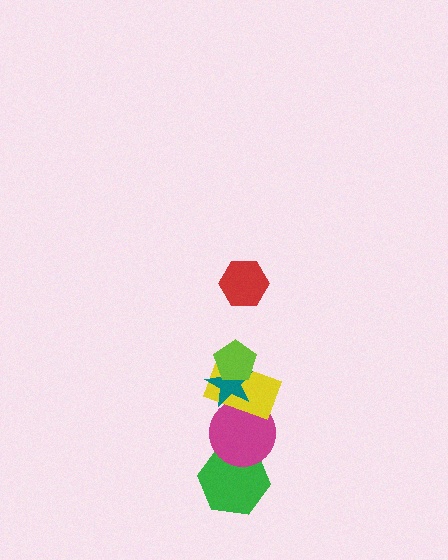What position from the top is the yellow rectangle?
The yellow rectangle is 4th from the top.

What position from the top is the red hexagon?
The red hexagon is 1st from the top.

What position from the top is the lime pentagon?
The lime pentagon is 2nd from the top.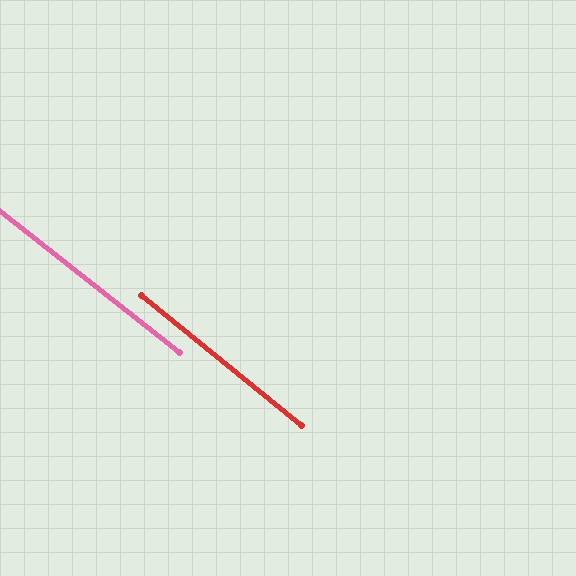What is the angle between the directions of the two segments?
Approximately 1 degree.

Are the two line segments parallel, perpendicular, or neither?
Parallel — their directions differ by only 1.0°.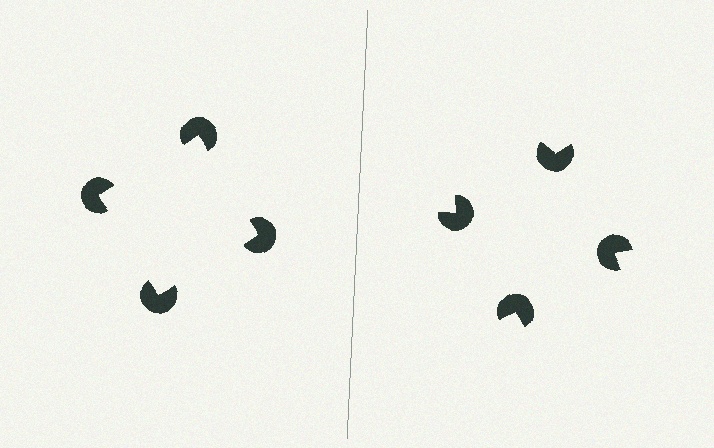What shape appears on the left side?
An illusory square.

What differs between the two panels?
The pac-man discs are positioned identically on both sides; only the wedge orientations differ. On the left they align to a square; on the right they are misaligned.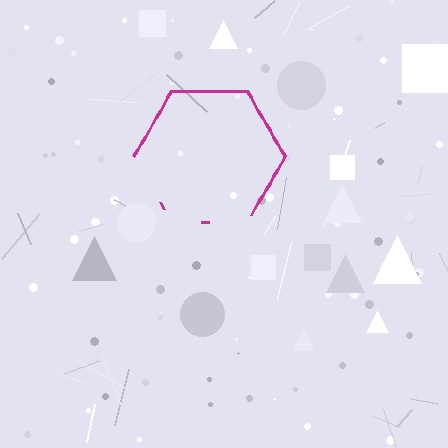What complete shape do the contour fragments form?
The contour fragments form a hexagon.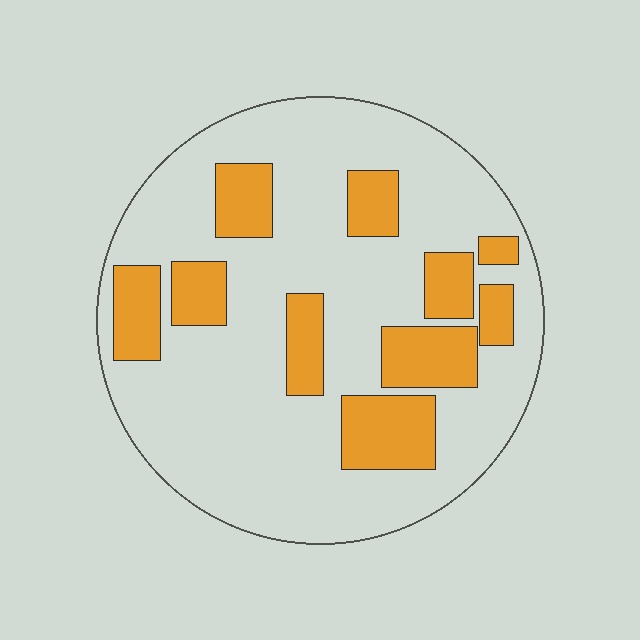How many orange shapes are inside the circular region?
10.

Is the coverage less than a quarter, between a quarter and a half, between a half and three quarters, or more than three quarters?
Between a quarter and a half.